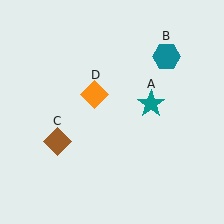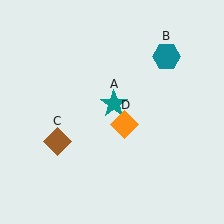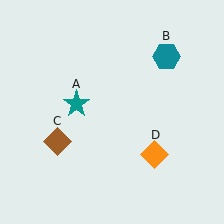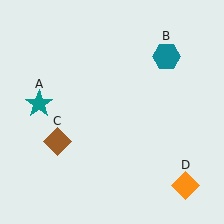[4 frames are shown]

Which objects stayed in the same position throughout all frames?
Teal hexagon (object B) and brown diamond (object C) remained stationary.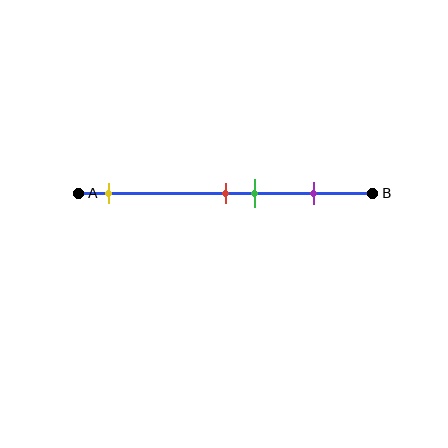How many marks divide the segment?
There are 4 marks dividing the segment.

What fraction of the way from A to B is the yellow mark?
The yellow mark is approximately 10% (0.1) of the way from A to B.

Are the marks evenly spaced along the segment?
No, the marks are not evenly spaced.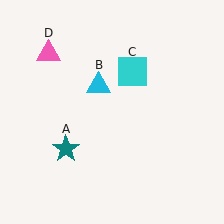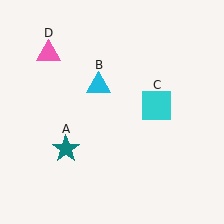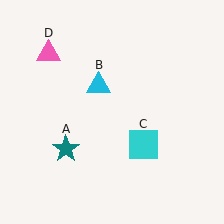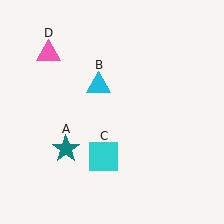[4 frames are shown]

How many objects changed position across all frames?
1 object changed position: cyan square (object C).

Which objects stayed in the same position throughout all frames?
Teal star (object A) and cyan triangle (object B) and pink triangle (object D) remained stationary.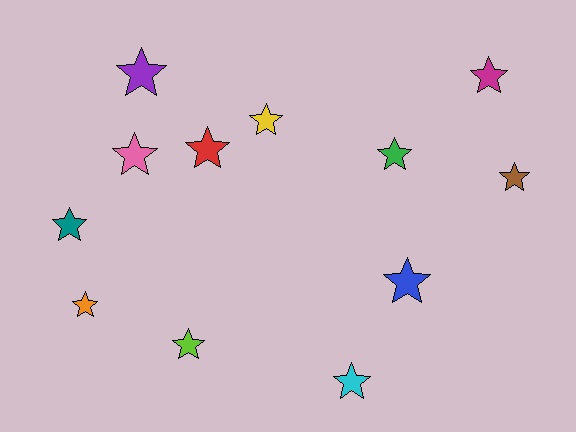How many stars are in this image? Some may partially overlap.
There are 12 stars.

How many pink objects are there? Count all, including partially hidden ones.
There is 1 pink object.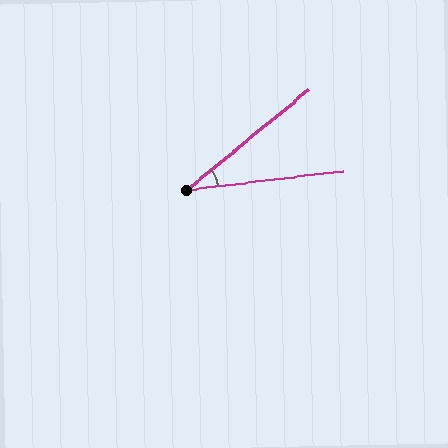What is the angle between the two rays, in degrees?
Approximately 33 degrees.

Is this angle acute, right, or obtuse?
It is acute.